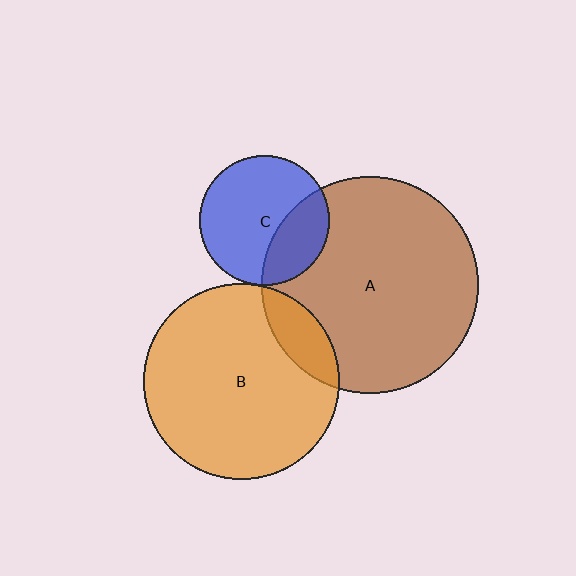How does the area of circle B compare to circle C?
Approximately 2.3 times.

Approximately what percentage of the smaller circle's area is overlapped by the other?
Approximately 5%.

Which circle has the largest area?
Circle A (brown).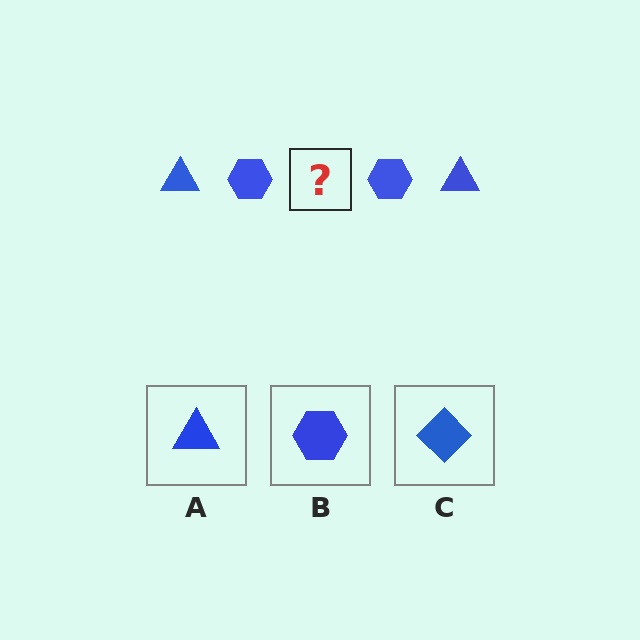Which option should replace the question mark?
Option A.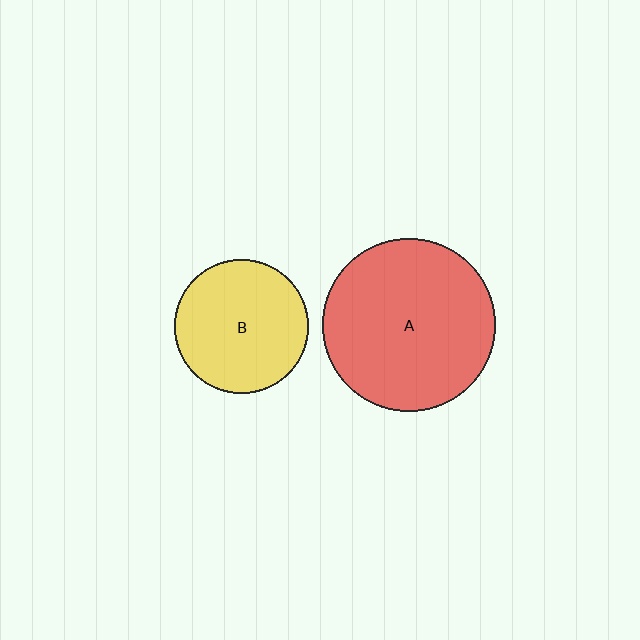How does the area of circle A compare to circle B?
Approximately 1.7 times.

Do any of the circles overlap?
No, none of the circles overlap.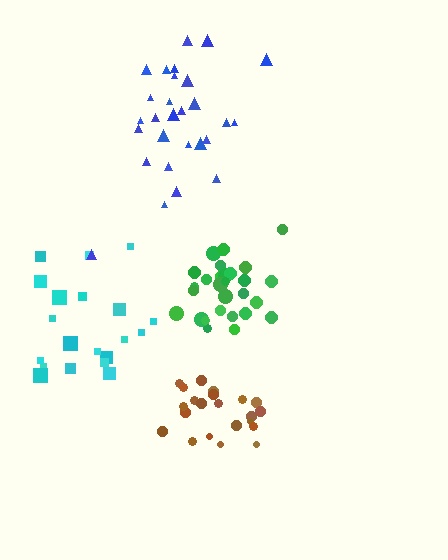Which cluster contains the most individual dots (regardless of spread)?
Green (28).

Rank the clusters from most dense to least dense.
green, brown, blue, cyan.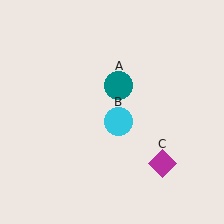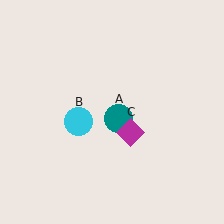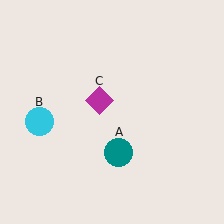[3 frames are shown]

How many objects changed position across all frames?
3 objects changed position: teal circle (object A), cyan circle (object B), magenta diamond (object C).